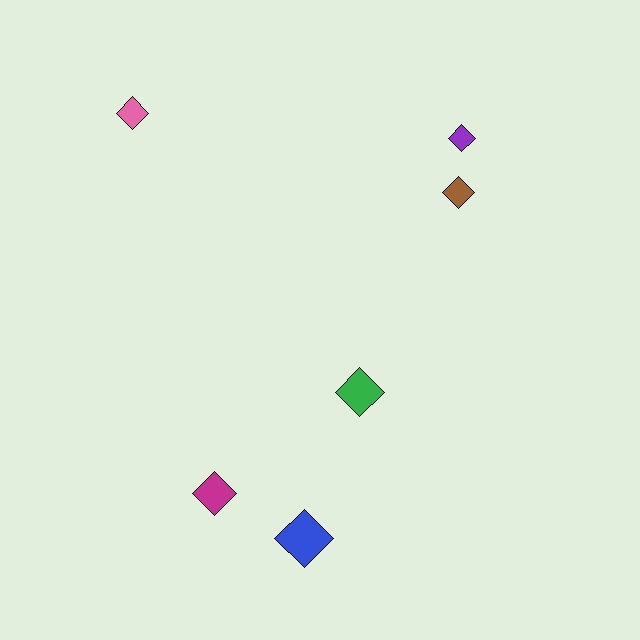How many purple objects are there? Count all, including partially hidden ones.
There is 1 purple object.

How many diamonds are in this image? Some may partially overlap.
There are 6 diamonds.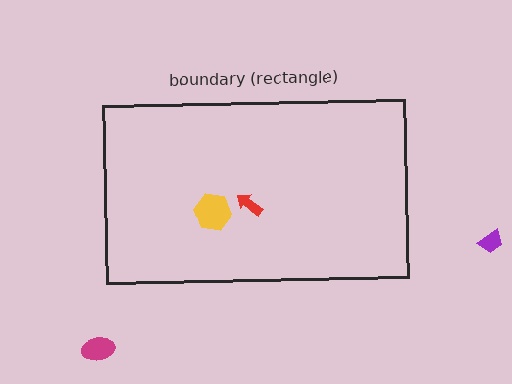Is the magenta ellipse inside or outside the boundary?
Outside.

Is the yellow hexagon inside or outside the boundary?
Inside.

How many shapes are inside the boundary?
2 inside, 2 outside.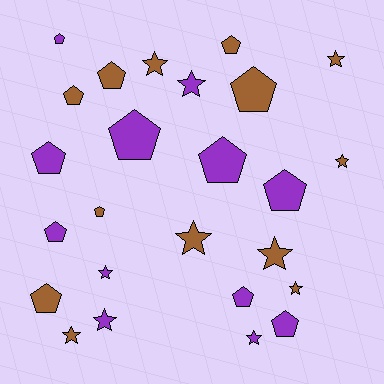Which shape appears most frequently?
Pentagon, with 14 objects.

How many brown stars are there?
There are 7 brown stars.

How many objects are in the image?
There are 25 objects.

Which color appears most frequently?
Brown, with 13 objects.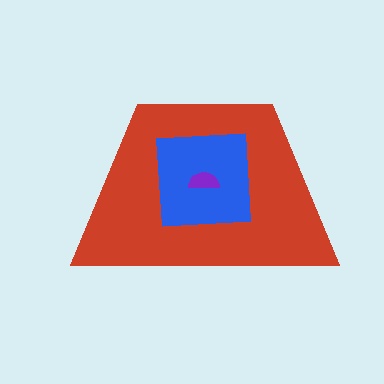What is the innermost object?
The purple semicircle.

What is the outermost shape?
The red trapezoid.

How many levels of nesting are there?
3.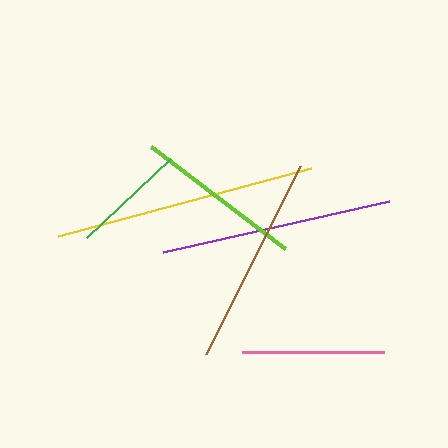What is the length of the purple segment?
The purple segment is approximately 232 pixels long.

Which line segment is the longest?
The yellow line is the longest at approximately 262 pixels.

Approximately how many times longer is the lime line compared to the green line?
The lime line is approximately 1.5 times the length of the green line.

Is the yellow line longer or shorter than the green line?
The yellow line is longer than the green line.